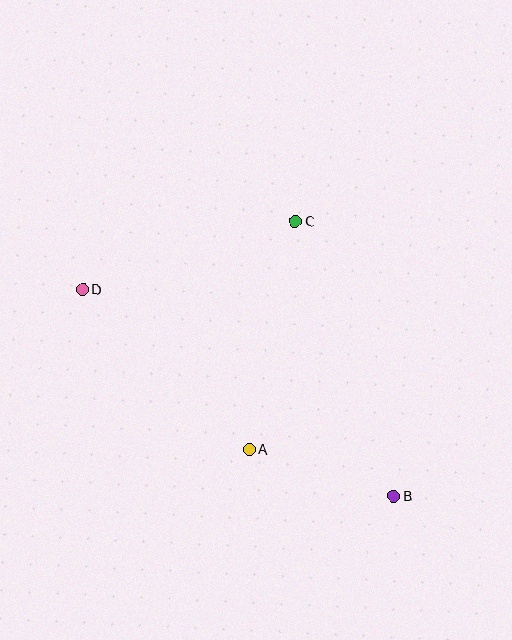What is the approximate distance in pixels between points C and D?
The distance between C and D is approximately 223 pixels.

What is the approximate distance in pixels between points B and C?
The distance between B and C is approximately 292 pixels.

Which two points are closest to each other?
Points A and B are closest to each other.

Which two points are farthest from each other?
Points B and D are farthest from each other.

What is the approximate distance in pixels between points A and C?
The distance between A and C is approximately 232 pixels.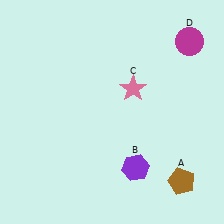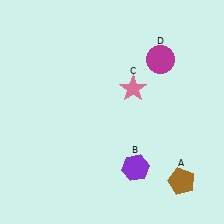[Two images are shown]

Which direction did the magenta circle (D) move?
The magenta circle (D) moved left.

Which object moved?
The magenta circle (D) moved left.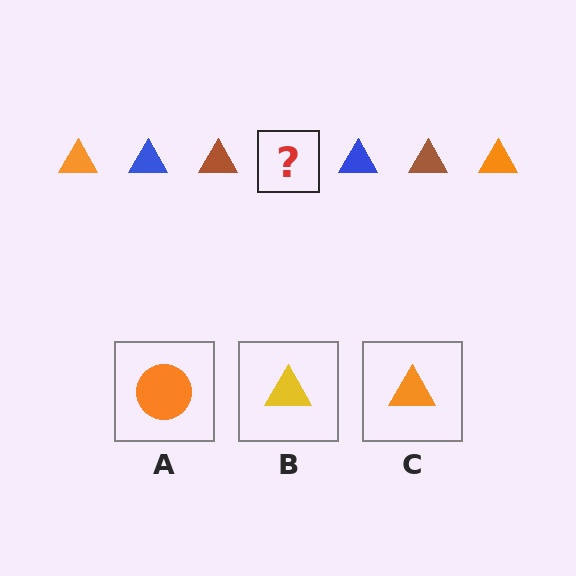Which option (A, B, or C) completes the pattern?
C.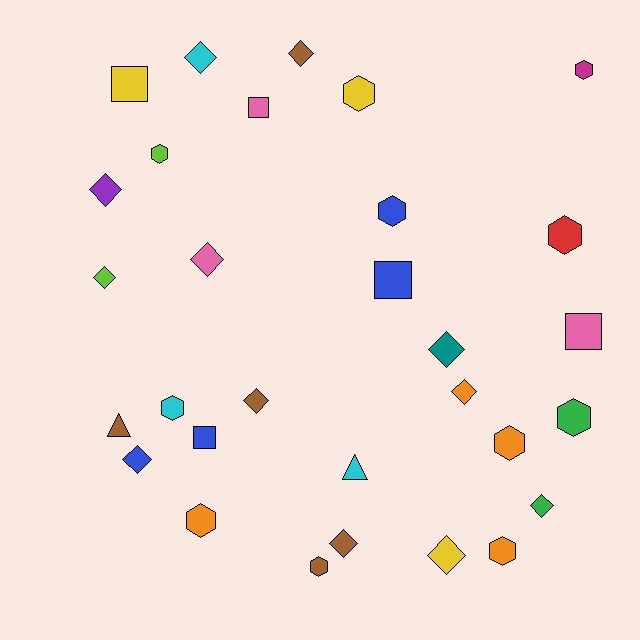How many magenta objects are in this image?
There is 1 magenta object.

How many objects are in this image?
There are 30 objects.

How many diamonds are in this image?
There are 12 diamonds.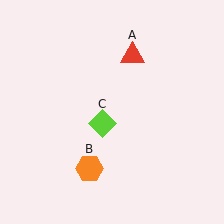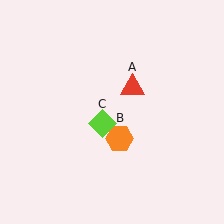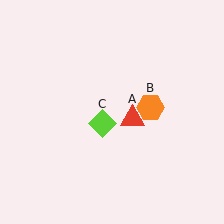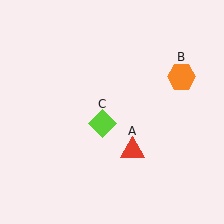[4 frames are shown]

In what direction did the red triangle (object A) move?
The red triangle (object A) moved down.